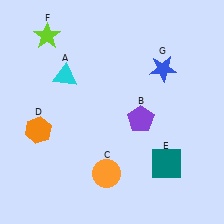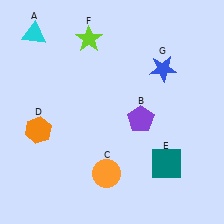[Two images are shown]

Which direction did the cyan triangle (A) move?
The cyan triangle (A) moved up.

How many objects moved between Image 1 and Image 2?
2 objects moved between the two images.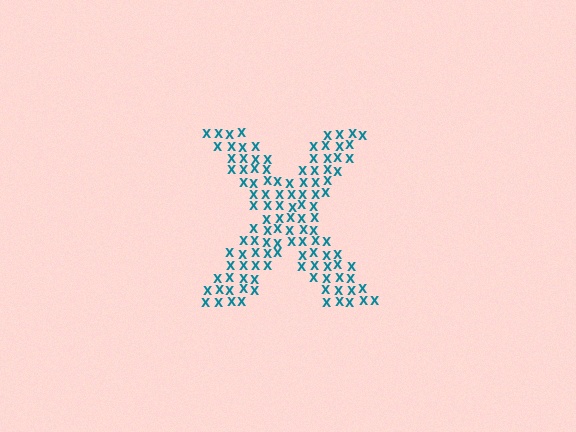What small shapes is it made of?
It is made of small letter X's.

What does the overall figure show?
The overall figure shows the letter X.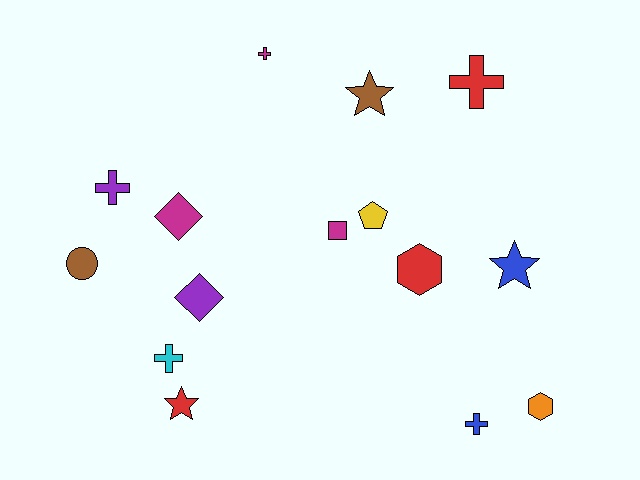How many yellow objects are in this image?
There is 1 yellow object.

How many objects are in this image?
There are 15 objects.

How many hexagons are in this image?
There are 2 hexagons.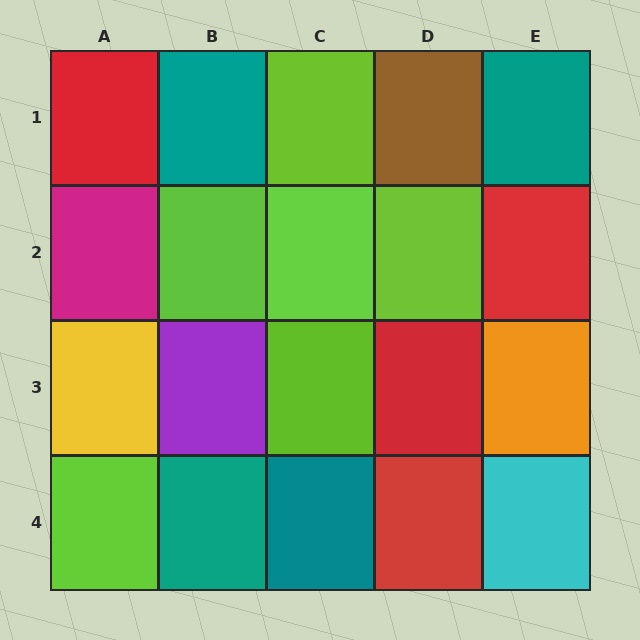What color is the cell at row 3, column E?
Orange.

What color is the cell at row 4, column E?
Cyan.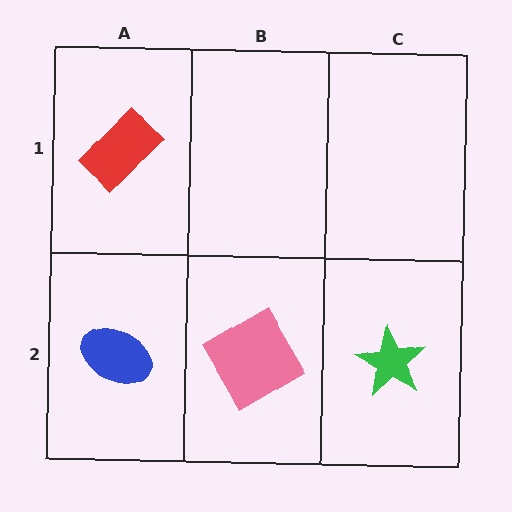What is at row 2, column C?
A green star.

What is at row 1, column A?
A red rectangle.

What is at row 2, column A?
A blue ellipse.